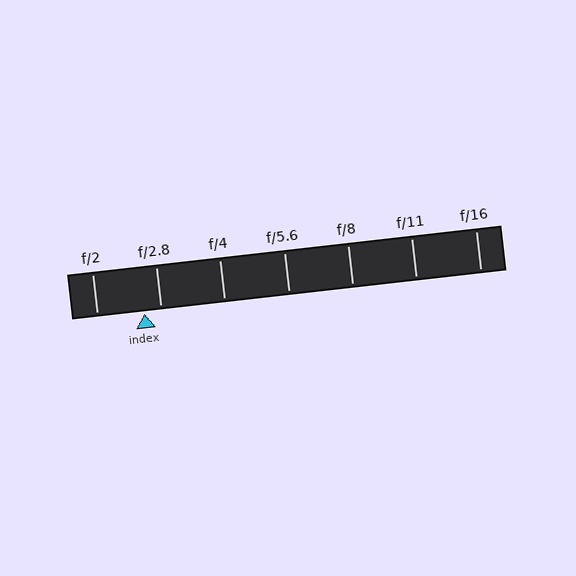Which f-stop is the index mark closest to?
The index mark is closest to f/2.8.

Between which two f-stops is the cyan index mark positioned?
The index mark is between f/2 and f/2.8.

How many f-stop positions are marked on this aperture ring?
There are 7 f-stop positions marked.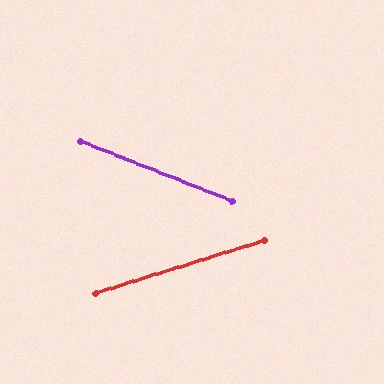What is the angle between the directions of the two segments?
Approximately 39 degrees.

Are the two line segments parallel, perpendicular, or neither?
Neither parallel nor perpendicular — they differ by about 39°.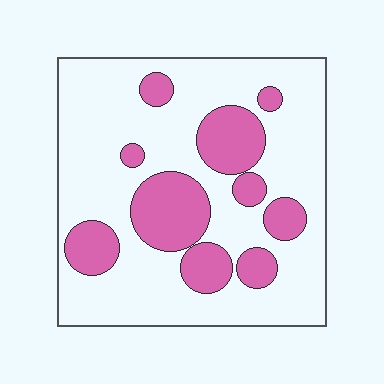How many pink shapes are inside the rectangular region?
10.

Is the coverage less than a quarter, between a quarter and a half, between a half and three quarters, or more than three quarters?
Between a quarter and a half.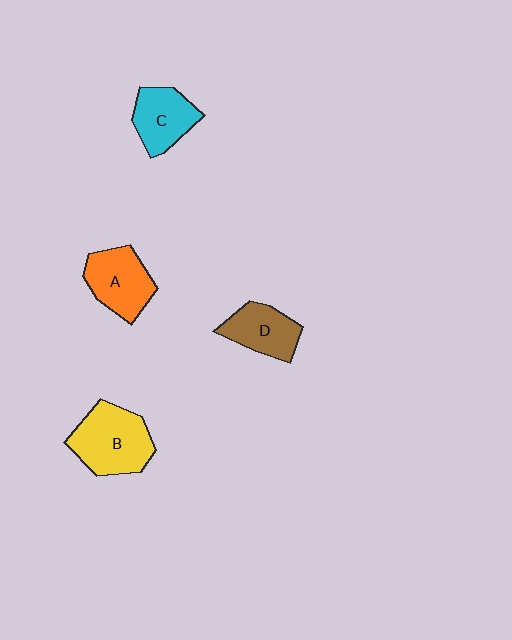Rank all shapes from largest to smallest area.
From largest to smallest: B (yellow), A (orange), C (cyan), D (brown).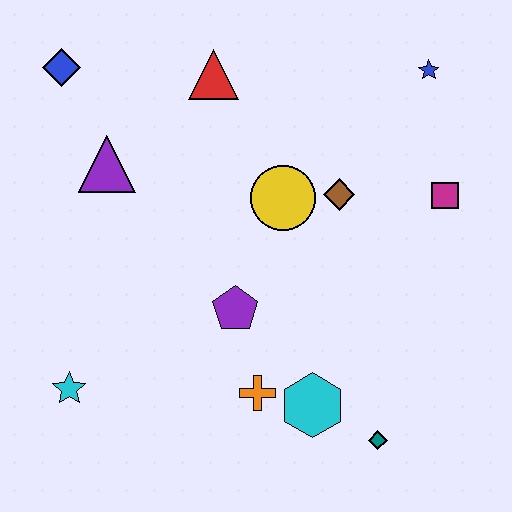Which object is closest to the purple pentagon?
The orange cross is closest to the purple pentagon.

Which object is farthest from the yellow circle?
The cyan star is farthest from the yellow circle.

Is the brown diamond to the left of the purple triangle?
No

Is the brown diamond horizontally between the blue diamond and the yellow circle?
No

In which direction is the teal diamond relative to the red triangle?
The teal diamond is below the red triangle.